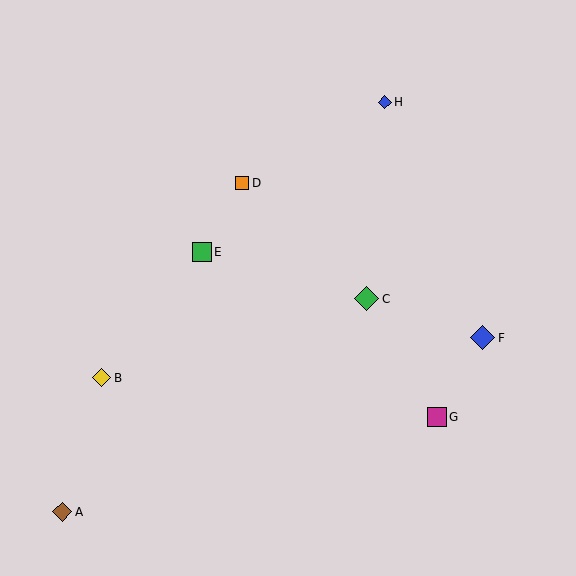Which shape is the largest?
The green diamond (labeled C) is the largest.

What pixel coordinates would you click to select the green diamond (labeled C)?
Click at (367, 299) to select the green diamond C.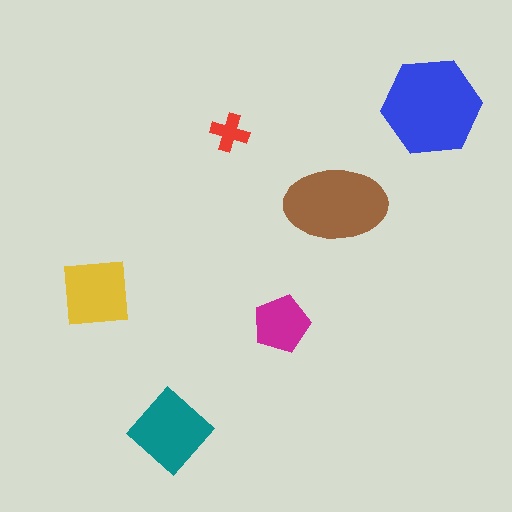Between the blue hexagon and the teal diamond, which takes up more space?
The blue hexagon.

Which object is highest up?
The blue hexagon is topmost.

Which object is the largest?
The blue hexagon.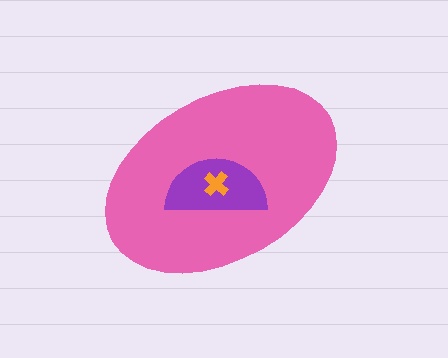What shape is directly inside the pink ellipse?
The purple semicircle.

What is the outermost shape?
The pink ellipse.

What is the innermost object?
The orange cross.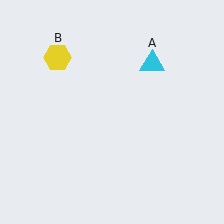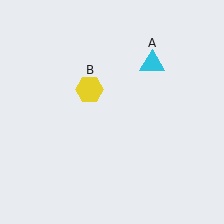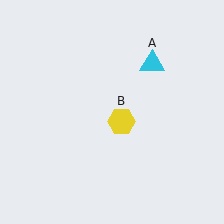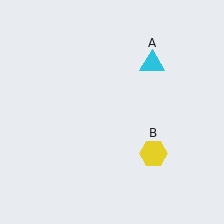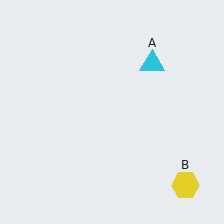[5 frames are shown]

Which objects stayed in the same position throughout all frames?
Cyan triangle (object A) remained stationary.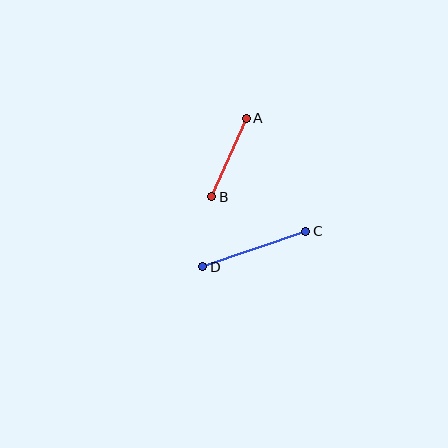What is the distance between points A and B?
The distance is approximately 86 pixels.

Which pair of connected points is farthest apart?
Points C and D are farthest apart.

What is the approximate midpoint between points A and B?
The midpoint is at approximately (229, 157) pixels.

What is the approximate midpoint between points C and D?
The midpoint is at approximately (254, 249) pixels.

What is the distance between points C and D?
The distance is approximately 109 pixels.